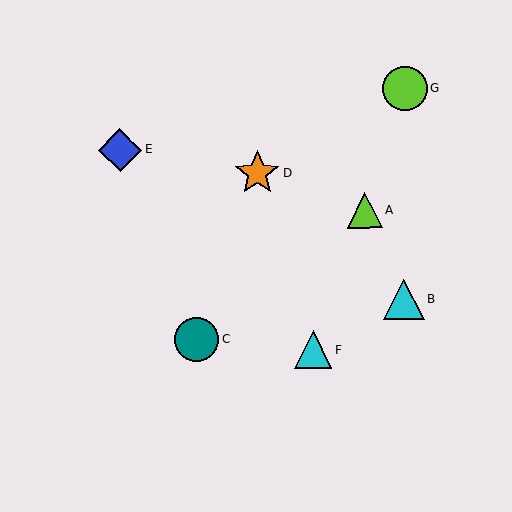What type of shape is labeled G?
Shape G is a lime circle.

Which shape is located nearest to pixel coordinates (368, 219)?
The lime triangle (labeled A) at (365, 210) is nearest to that location.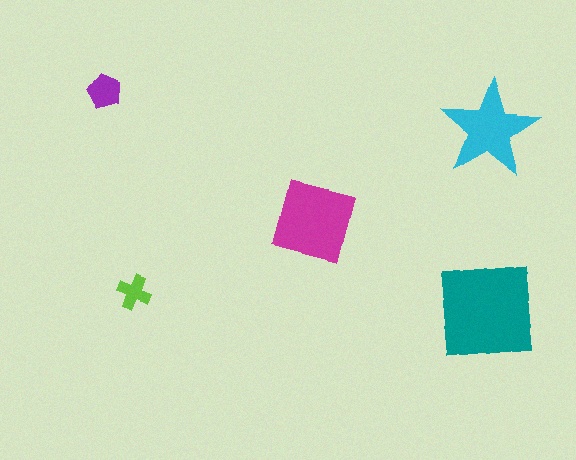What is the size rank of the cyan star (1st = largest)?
3rd.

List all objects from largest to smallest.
The teal square, the magenta square, the cyan star, the purple pentagon, the lime cross.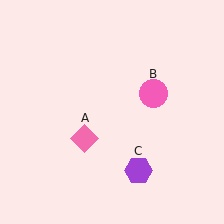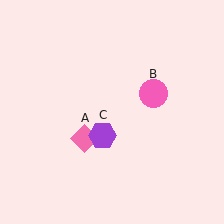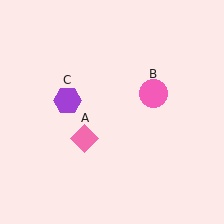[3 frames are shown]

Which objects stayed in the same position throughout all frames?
Pink diamond (object A) and pink circle (object B) remained stationary.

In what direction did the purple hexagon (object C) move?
The purple hexagon (object C) moved up and to the left.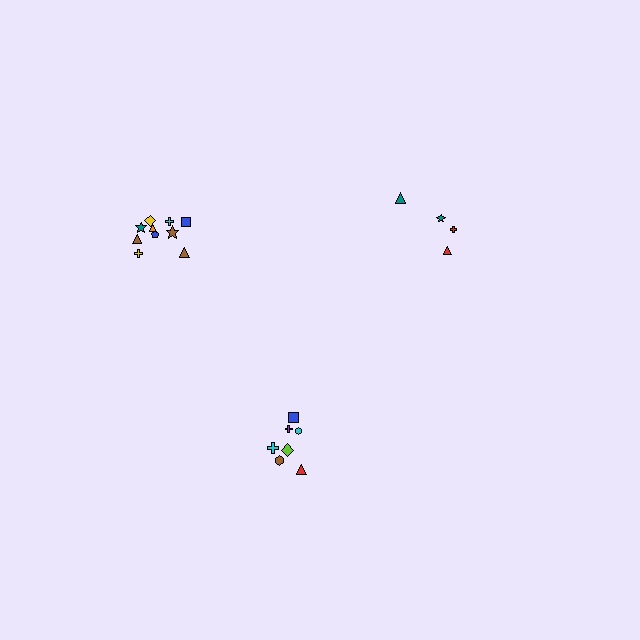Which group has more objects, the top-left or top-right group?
The top-left group.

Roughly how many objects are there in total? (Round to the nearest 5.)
Roughly 20 objects in total.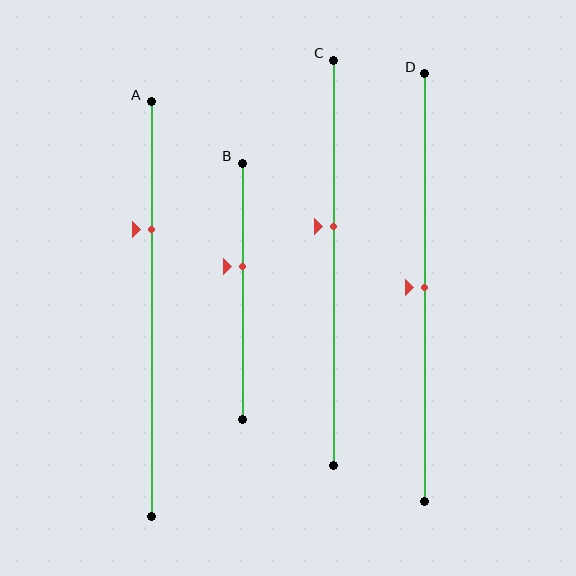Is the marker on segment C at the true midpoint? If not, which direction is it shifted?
No, the marker on segment C is shifted upward by about 9% of the segment length.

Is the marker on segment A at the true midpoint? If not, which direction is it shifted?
No, the marker on segment A is shifted upward by about 19% of the segment length.